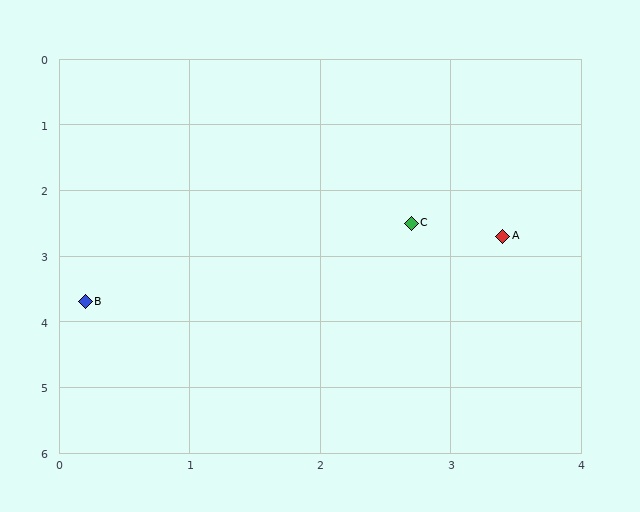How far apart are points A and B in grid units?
Points A and B are about 3.4 grid units apart.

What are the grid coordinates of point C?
Point C is at approximately (2.7, 2.5).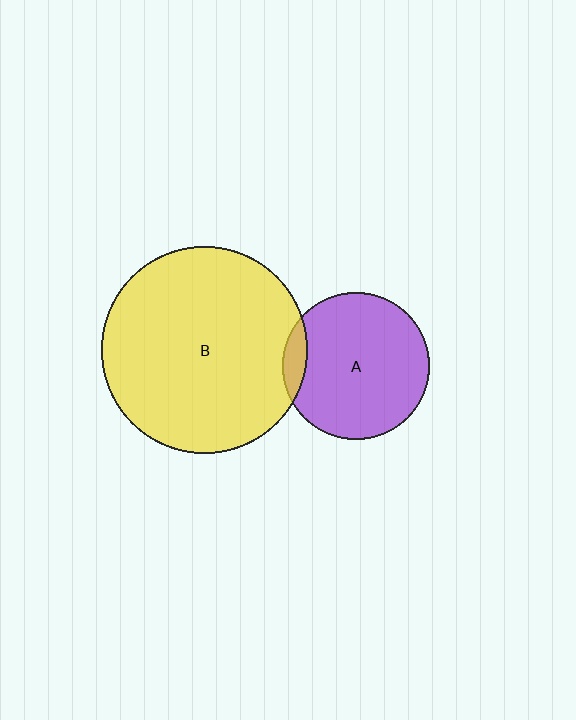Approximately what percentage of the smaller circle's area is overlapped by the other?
Approximately 10%.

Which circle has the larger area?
Circle B (yellow).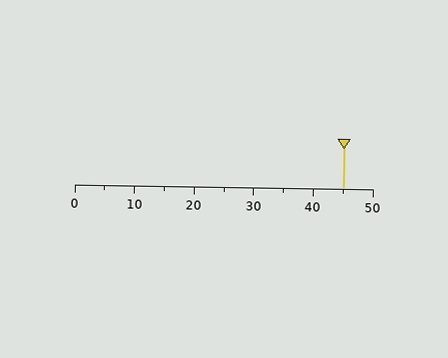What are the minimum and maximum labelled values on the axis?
The axis runs from 0 to 50.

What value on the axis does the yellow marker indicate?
The marker indicates approximately 45.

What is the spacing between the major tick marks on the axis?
The major ticks are spaced 10 apart.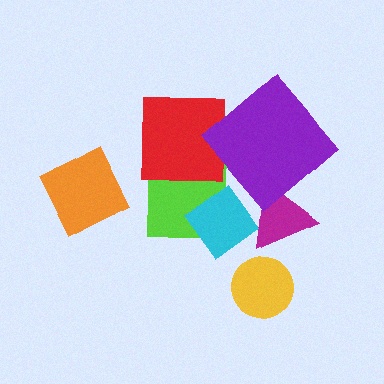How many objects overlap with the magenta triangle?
2 objects overlap with the magenta triangle.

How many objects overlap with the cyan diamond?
2 objects overlap with the cyan diamond.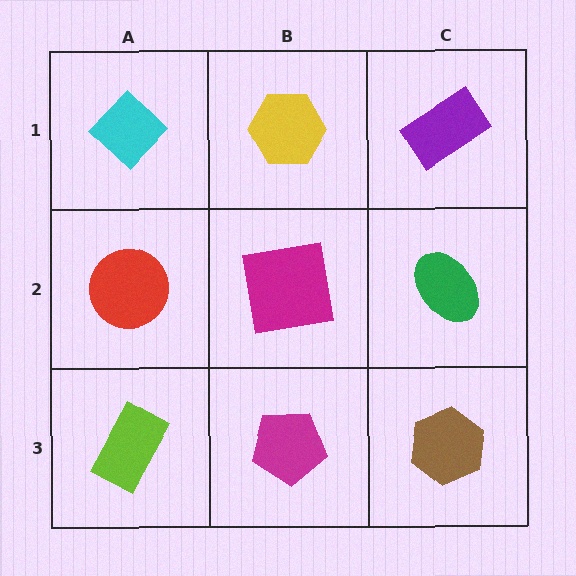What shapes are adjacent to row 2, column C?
A purple rectangle (row 1, column C), a brown hexagon (row 3, column C), a magenta square (row 2, column B).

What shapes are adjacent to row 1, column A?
A red circle (row 2, column A), a yellow hexagon (row 1, column B).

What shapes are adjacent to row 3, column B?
A magenta square (row 2, column B), a lime rectangle (row 3, column A), a brown hexagon (row 3, column C).